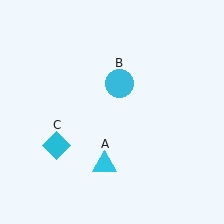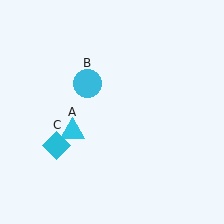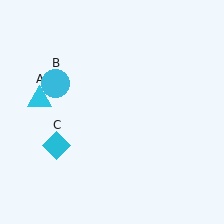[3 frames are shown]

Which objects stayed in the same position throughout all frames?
Cyan diamond (object C) remained stationary.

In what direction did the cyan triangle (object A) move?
The cyan triangle (object A) moved up and to the left.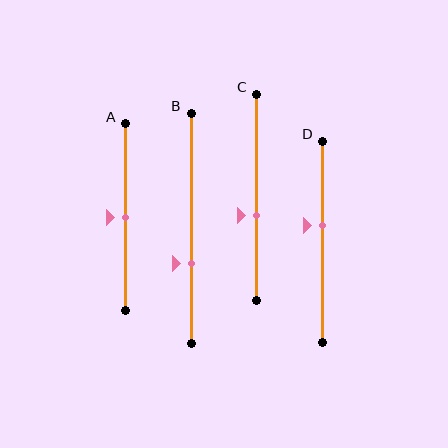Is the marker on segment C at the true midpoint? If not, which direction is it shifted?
No, the marker on segment C is shifted downward by about 9% of the segment length.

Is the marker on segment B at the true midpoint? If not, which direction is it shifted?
No, the marker on segment B is shifted downward by about 15% of the segment length.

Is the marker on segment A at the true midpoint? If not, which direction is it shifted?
Yes, the marker on segment A is at the true midpoint.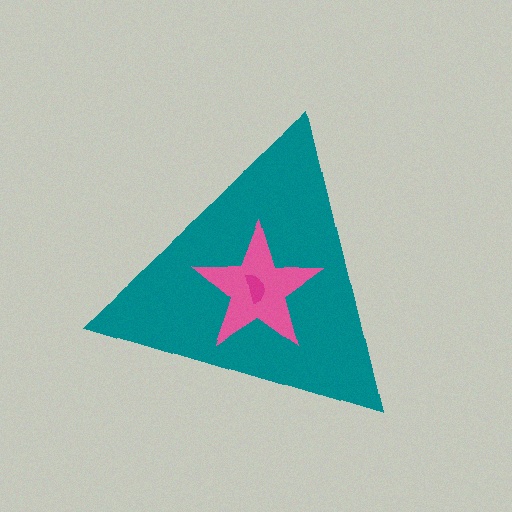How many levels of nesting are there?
3.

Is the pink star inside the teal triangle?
Yes.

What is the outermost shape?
The teal triangle.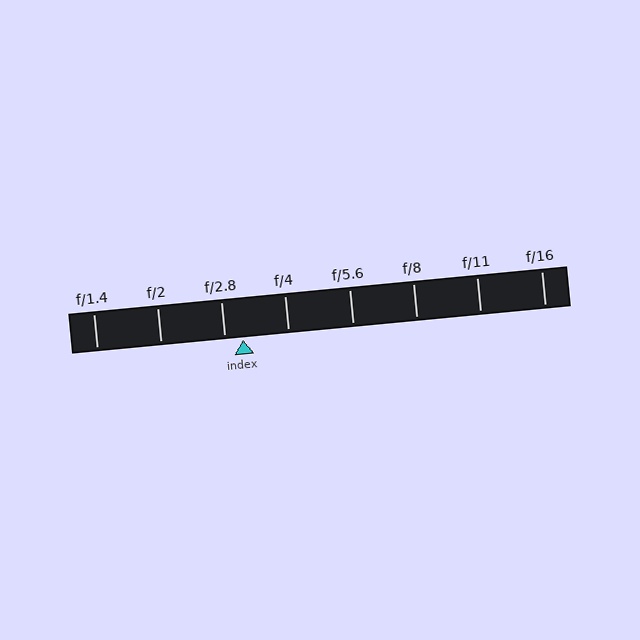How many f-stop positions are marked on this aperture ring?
There are 8 f-stop positions marked.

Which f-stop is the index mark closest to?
The index mark is closest to f/2.8.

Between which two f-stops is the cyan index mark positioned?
The index mark is between f/2.8 and f/4.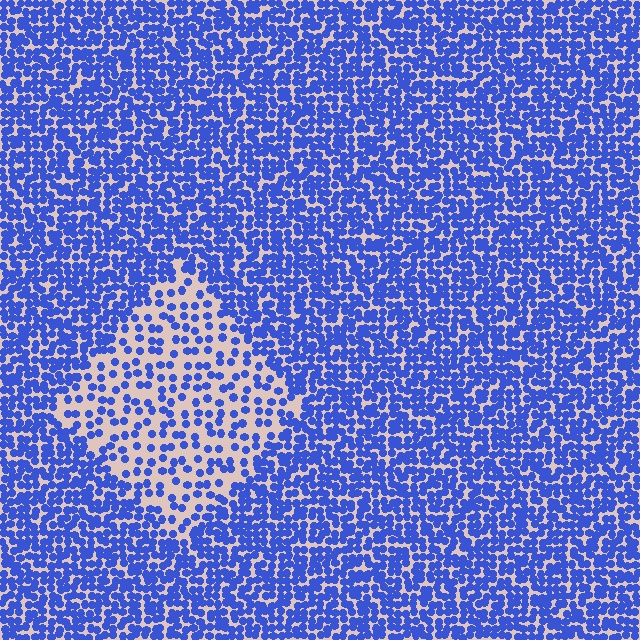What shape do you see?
I see a diamond.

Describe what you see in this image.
The image contains small blue elements arranged at two different densities. A diamond-shaped region is visible where the elements are less densely packed than the surrounding area.